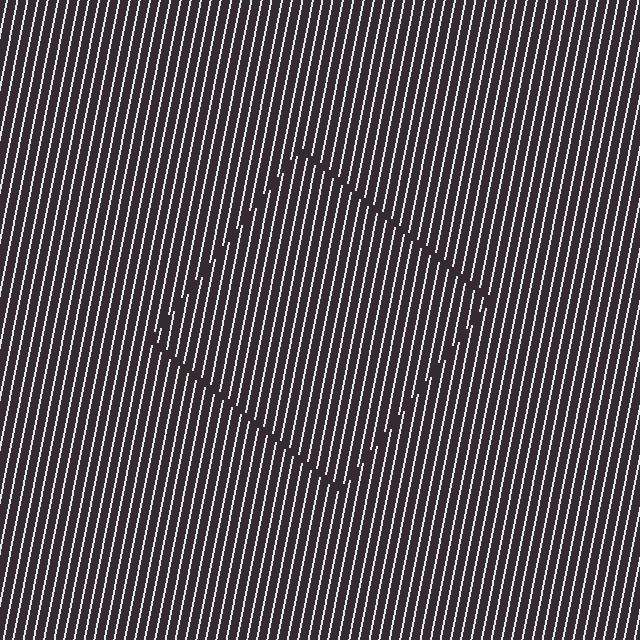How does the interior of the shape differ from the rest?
The interior of the shape contains the same grating, shifted by half a period — the contour is defined by the phase discontinuity where line-ends from the inner and outer gratings abut.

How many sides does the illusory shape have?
4 sides — the line-ends trace a square.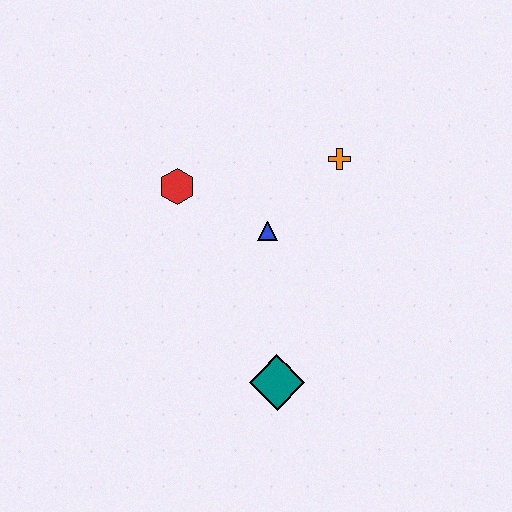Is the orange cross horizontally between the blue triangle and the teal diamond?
No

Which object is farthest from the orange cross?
The teal diamond is farthest from the orange cross.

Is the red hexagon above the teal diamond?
Yes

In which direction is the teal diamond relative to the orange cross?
The teal diamond is below the orange cross.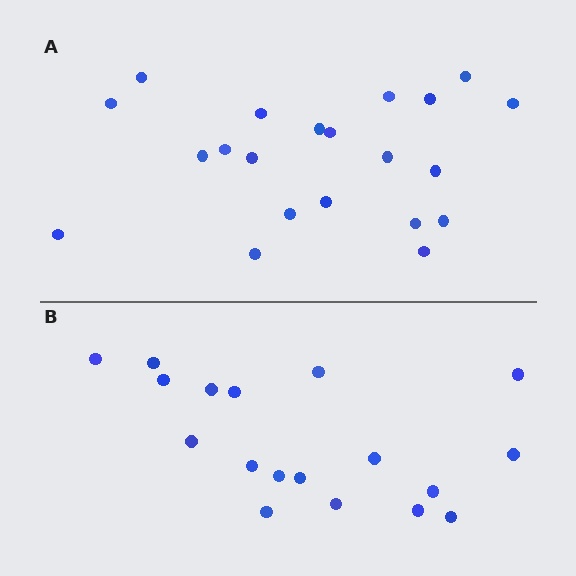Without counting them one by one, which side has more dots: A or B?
Region A (the top region) has more dots.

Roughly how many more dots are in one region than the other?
Region A has just a few more — roughly 2 or 3 more dots than region B.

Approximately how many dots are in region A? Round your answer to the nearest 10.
About 20 dots. (The exact count is 21, which rounds to 20.)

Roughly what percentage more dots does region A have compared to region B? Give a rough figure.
About 15% more.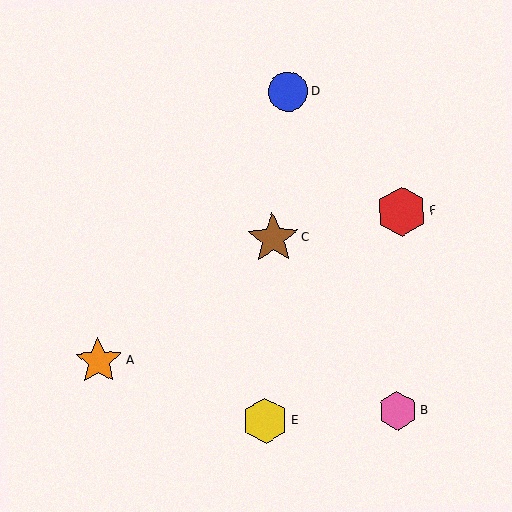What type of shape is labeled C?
Shape C is a brown star.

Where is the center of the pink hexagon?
The center of the pink hexagon is at (397, 411).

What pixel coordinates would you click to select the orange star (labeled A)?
Click at (99, 361) to select the orange star A.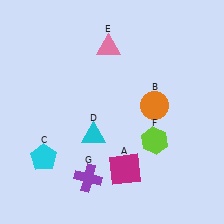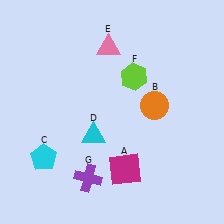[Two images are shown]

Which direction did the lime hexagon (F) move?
The lime hexagon (F) moved up.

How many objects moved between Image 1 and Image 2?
1 object moved between the two images.